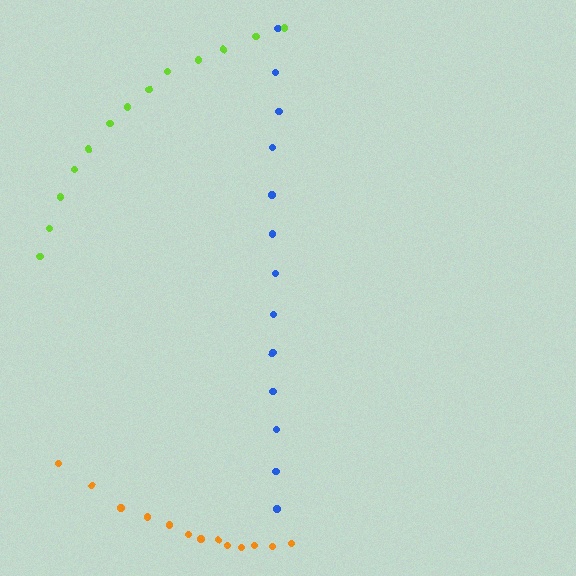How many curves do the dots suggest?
There are 3 distinct paths.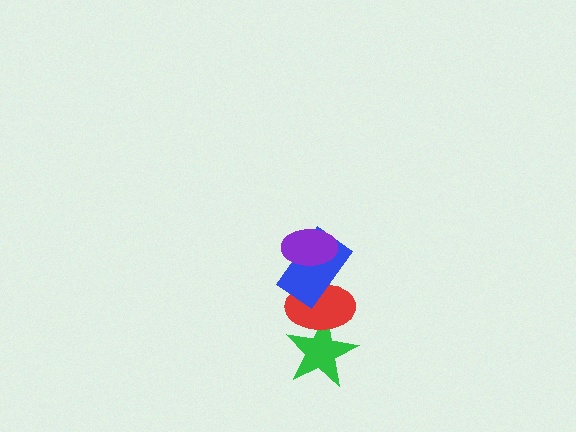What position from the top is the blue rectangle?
The blue rectangle is 2nd from the top.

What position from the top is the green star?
The green star is 4th from the top.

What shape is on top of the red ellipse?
The blue rectangle is on top of the red ellipse.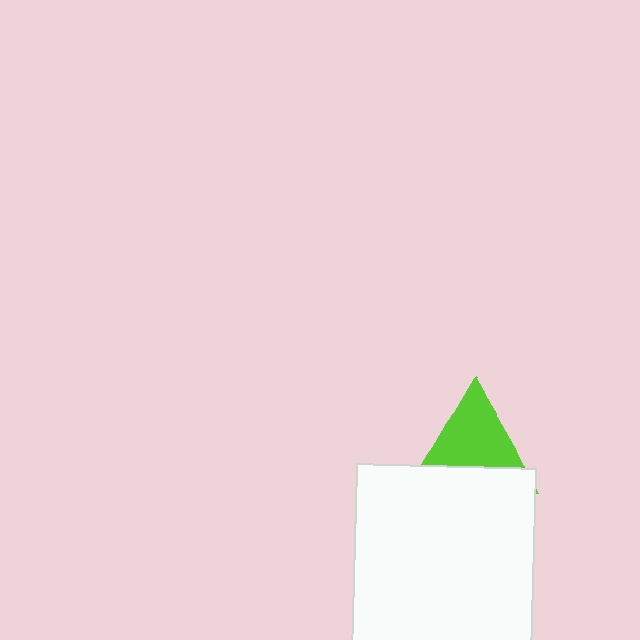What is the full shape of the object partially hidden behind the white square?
The partially hidden object is a lime triangle.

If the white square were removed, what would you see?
You would see the complete lime triangle.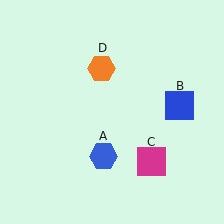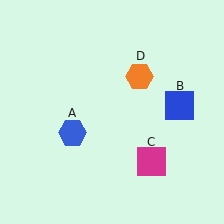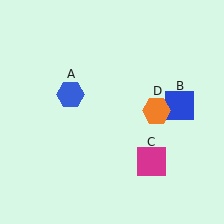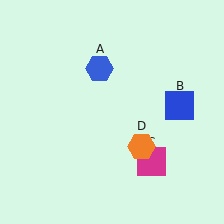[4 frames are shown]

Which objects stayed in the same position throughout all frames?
Blue square (object B) and magenta square (object C) remained stationary.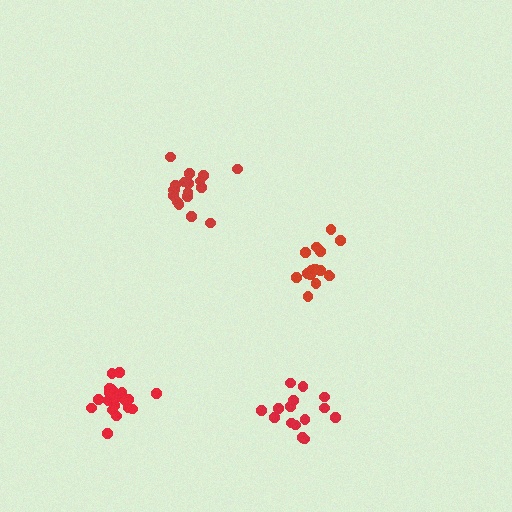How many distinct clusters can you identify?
There are 4 distinct clusters.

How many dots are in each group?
Group 1: 18 dots, Group 2: 21 dots, Group 3: 16 dots, Group 4: 15 dots (70 total).